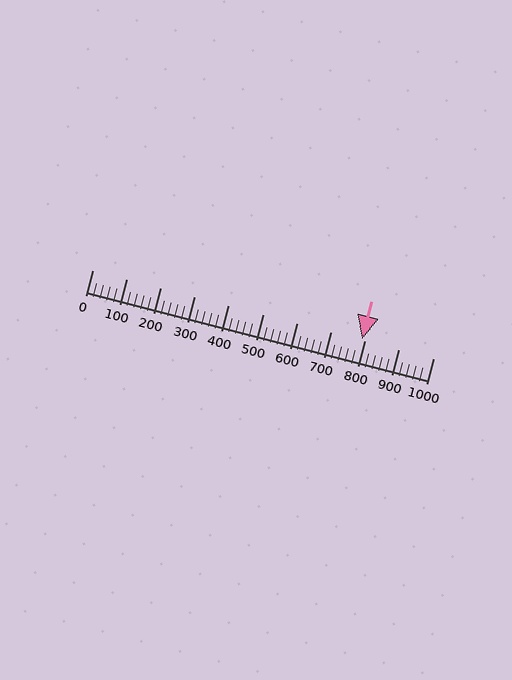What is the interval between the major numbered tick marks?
The major tick marks are spaced 100 units apart.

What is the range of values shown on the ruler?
The ruler shows values from 0 to 1000.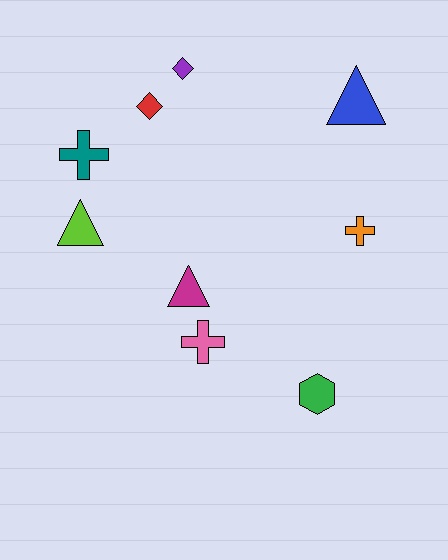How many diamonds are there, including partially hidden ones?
There are 2 diamonds.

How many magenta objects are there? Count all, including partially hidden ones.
There is 1 magenta object.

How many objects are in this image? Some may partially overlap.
There are 9 objects.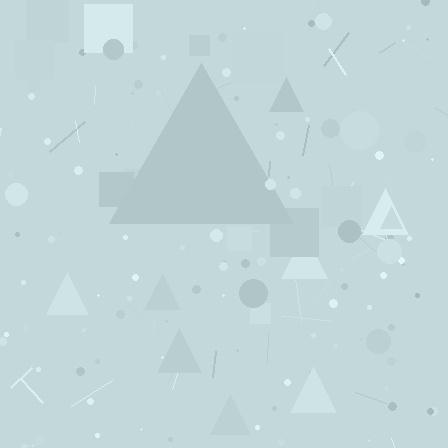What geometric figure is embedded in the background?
A triangle is embedded in the background.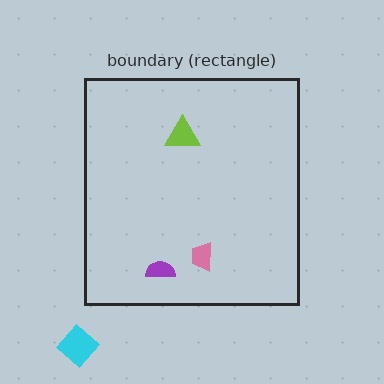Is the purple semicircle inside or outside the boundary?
Inside.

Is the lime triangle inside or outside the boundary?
Inside.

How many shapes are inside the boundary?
3 inside, 1 outside.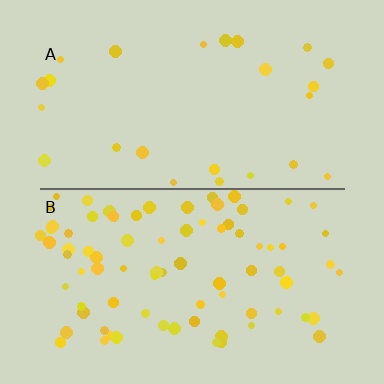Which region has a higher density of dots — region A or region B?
B (the bottom).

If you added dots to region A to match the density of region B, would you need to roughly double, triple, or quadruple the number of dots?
Approximately triple.